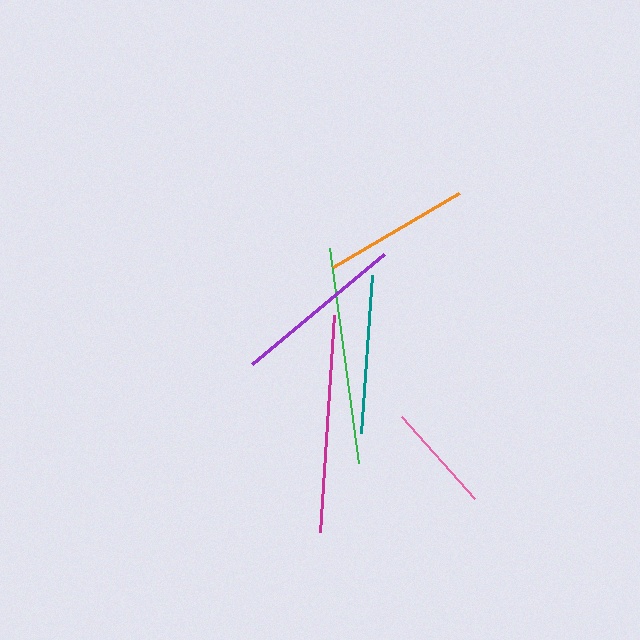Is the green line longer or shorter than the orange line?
The green line is longer than the orange line.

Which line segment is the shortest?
The pink line is the shortest at approximately 109 pixels.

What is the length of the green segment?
The green segment is approximately 216 pixels long.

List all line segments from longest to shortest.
From longest to shortest: magenta, green, purple, teal, orange, pink.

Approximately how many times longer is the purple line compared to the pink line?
The purple line is approximately 1.6 times the length of the pink line.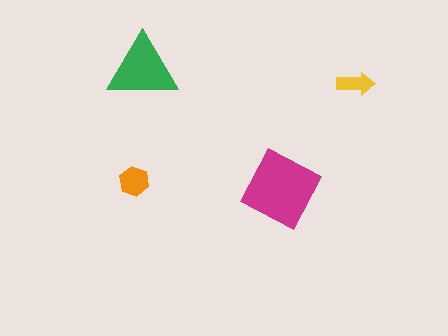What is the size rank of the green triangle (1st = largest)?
2nd.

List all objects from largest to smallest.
The magenta diamond, the green triangle, the orange hexagon, the yellow arrow.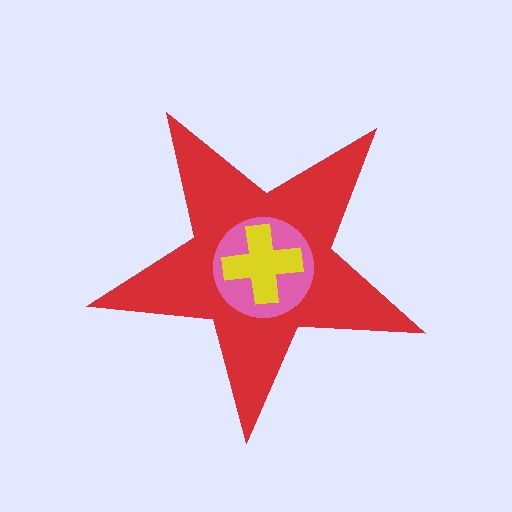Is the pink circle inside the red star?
Yes.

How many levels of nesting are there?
3.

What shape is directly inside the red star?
The pink circle.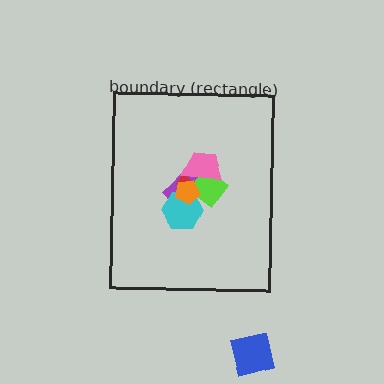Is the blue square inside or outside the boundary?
Outside.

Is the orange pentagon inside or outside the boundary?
Inside.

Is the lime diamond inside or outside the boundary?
Inside.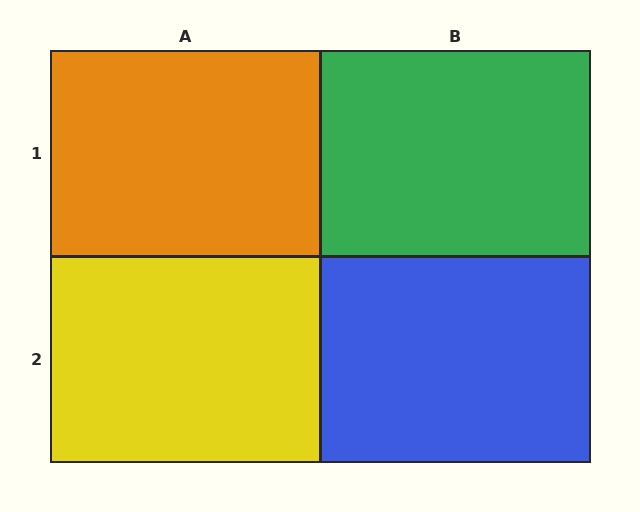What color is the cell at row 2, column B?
Blue.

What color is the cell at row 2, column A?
Yellow.